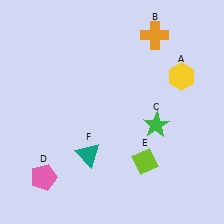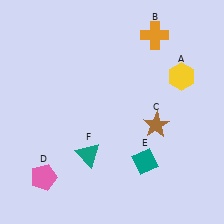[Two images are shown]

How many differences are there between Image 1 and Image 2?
There are 2 differences between the two images.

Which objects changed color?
C changed from green to brown. E changed from lime to teal.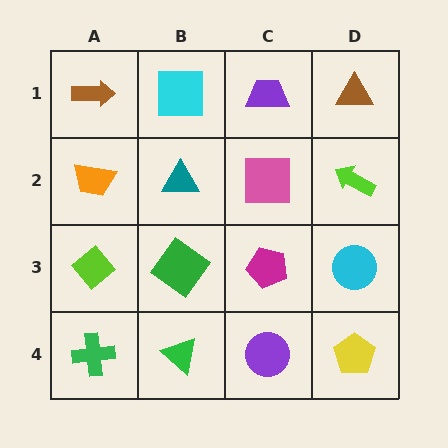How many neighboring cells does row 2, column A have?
3.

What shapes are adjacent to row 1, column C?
A pink square (row 2, column C), a cyan square (row 1, column B), a brown triangle (row 1, column D).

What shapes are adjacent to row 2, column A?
A brown arrow (row 1, column A), a lime diamond (row 3, column A), a teal triangle (row 2, column B).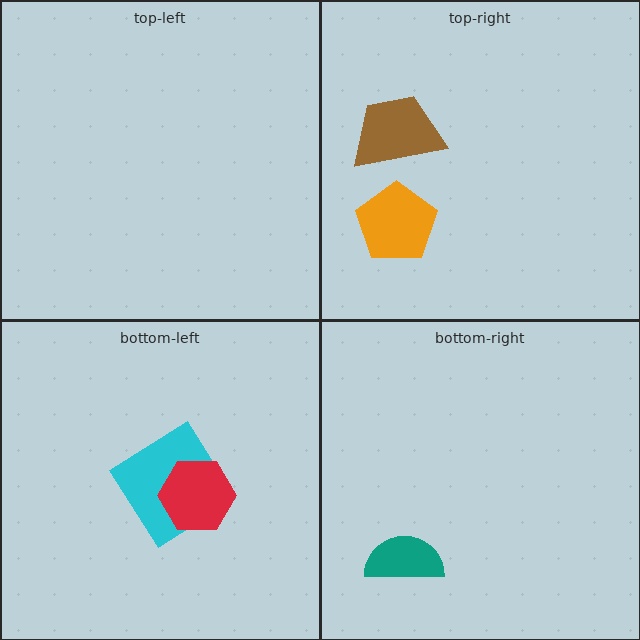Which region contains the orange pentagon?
The top-right region.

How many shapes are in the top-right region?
2.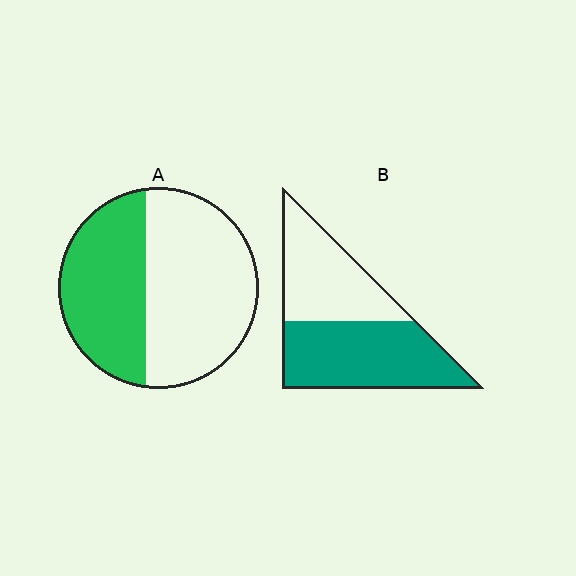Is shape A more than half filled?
No.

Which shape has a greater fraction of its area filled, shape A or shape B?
Shape B.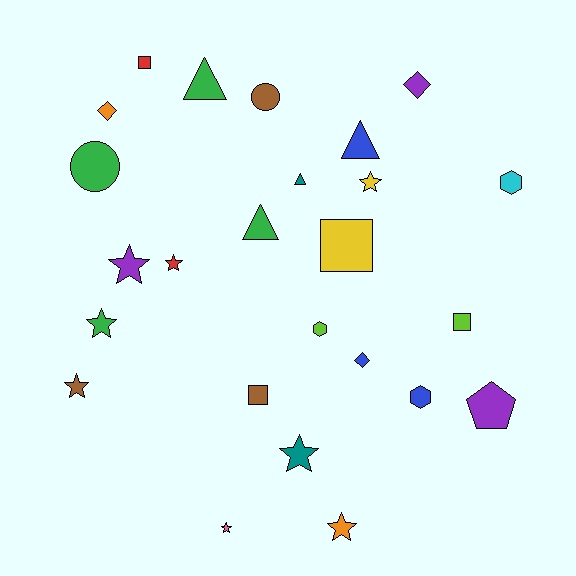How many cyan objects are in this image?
There is 1 cyan object.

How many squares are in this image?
There are 4 squares.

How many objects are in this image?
There are 25 objects.